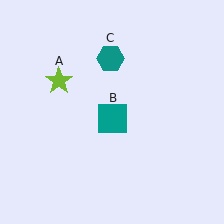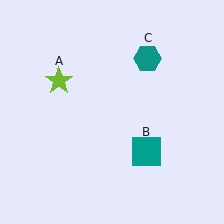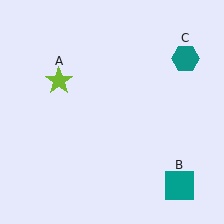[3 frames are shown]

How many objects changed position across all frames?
2 objects changed position: teal square (object B), teal hexagon (object C).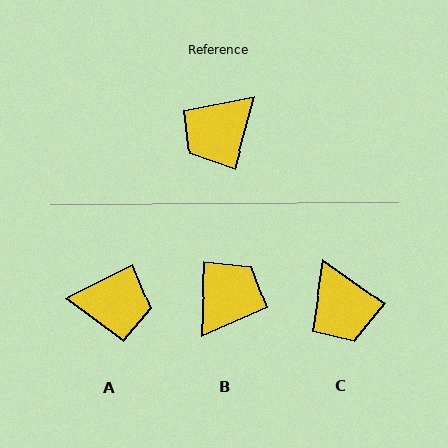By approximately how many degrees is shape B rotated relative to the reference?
Approximately 167 degrees clockwise.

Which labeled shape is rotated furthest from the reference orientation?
B, about 167 degrees away.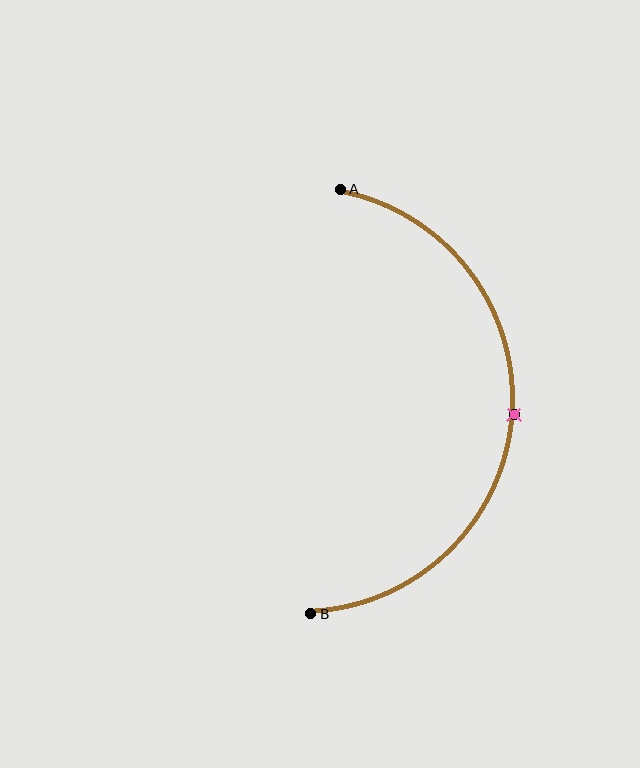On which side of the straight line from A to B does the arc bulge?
The arc bulges to the right of the straight line connecting A and B.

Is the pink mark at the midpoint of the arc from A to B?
Yes. The pink mark lies on the arc at equal arc-length from both A and B — it is the arc midpoint.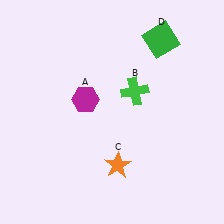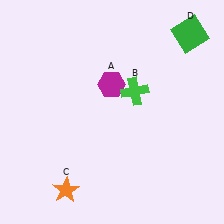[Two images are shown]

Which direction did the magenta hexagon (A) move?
The magenta hexagon (A) moved right.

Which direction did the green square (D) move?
The green square (D) moved right.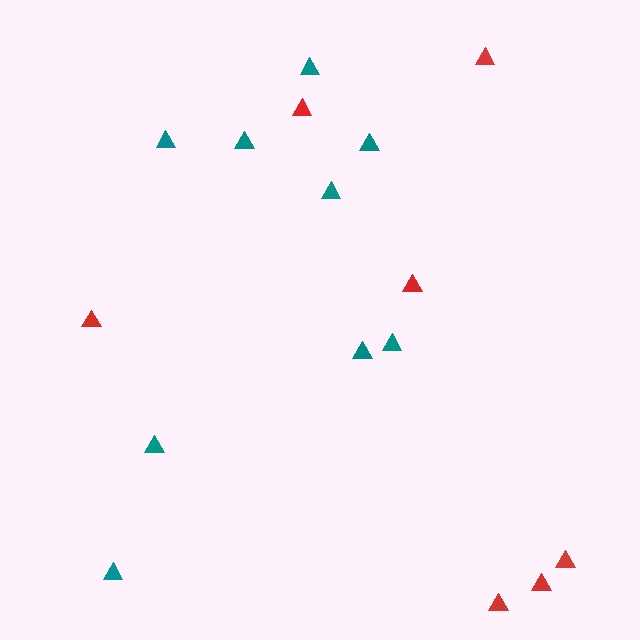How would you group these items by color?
There are 2 groups: one group of red triangles (7) and one group of teal triangles (9).